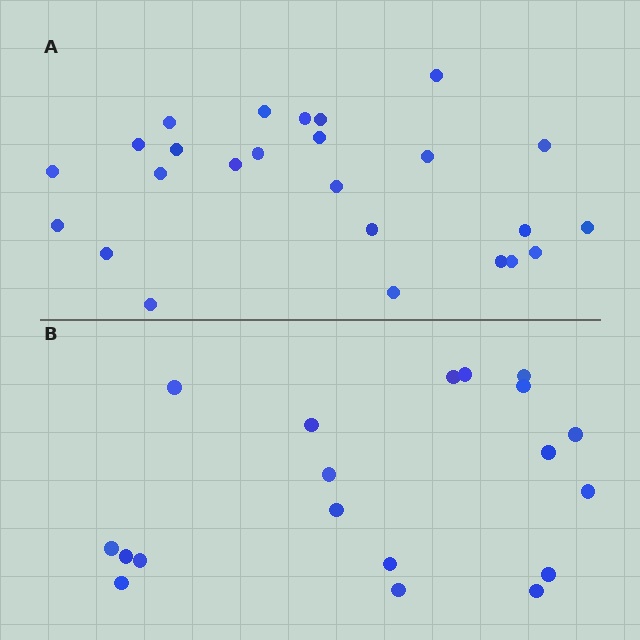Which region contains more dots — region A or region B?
Region A (the top region) has more dots.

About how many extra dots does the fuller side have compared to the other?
Region A has about 6 more dots than region B.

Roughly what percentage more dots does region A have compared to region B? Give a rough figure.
About 30% more.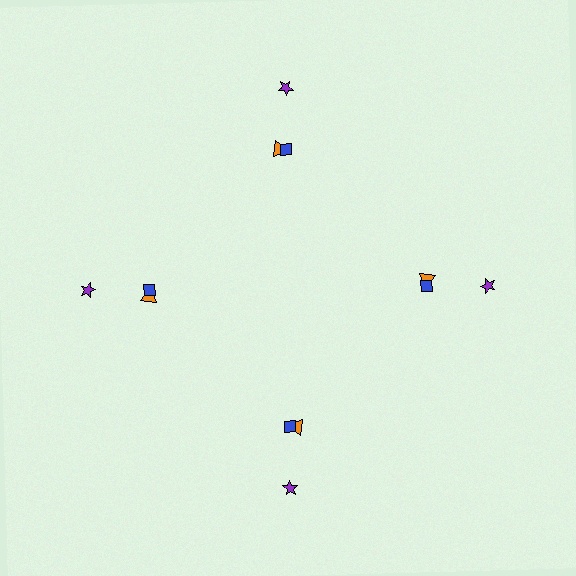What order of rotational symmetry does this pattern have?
This pattern has 4-fold rotational symmetry.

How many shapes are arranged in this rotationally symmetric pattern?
There are 12 shapes, arranged in 4 groups of 3.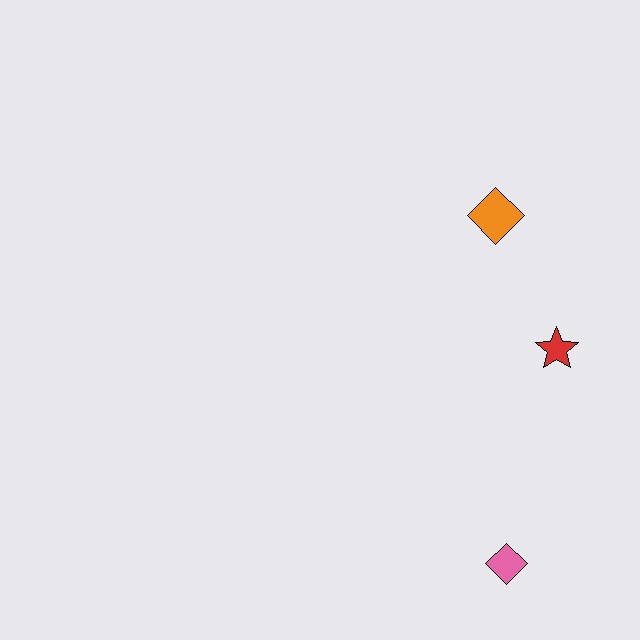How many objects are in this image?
There are 3 objects.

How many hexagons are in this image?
There are no hexagons.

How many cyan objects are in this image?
There are no cyan objects.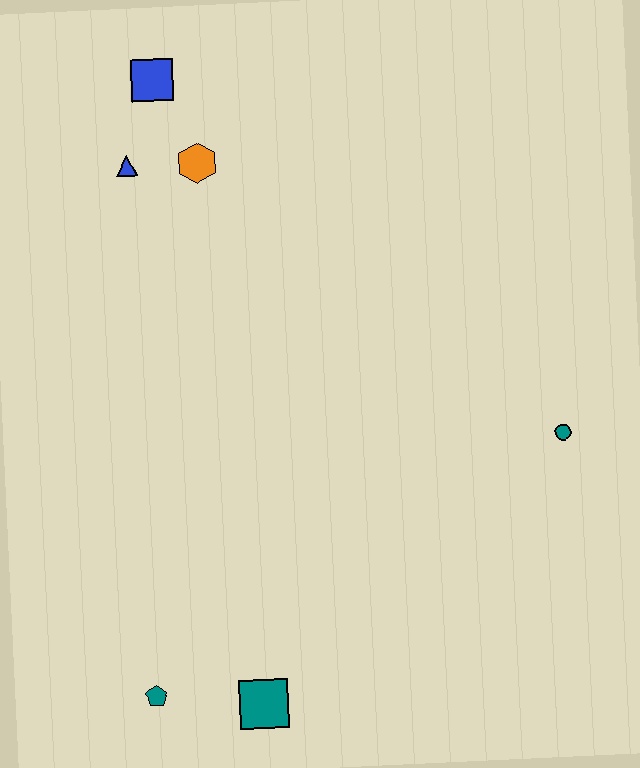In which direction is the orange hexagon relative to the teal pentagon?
The orange hexagon is above the teal pentagon.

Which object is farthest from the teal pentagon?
The blue square is farthest from the teal pentagon.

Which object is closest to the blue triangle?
The orange hexagon is closest to the blue triangle.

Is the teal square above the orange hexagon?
No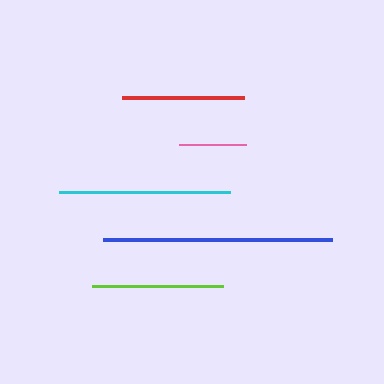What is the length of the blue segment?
The blue segment is approximately 229 pixels long.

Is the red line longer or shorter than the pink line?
The red line is longer than the pink line.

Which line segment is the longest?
The blue line is the longest at approximately 229 pixels.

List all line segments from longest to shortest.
From longest to shortest: blue, cyan, lime, red, pink.